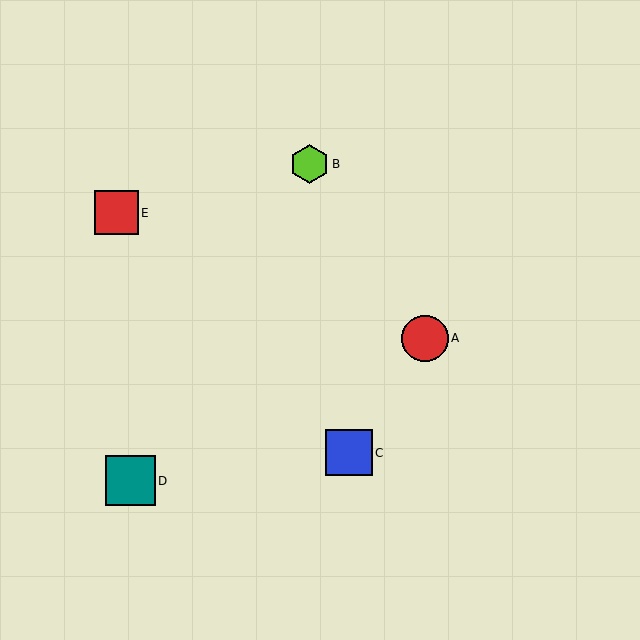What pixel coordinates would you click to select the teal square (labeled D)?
Click at (130, 481) to select the teal square D.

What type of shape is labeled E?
Shape E is a red square.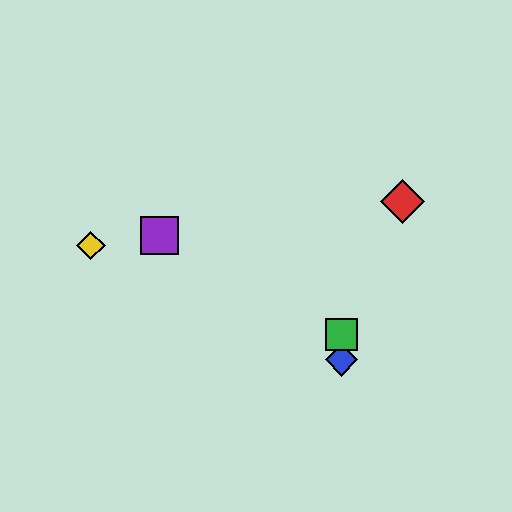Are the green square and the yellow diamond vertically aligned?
No, the green square is at x≈341 and the yellow diamond is at x≈91.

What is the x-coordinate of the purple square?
The purple square is at x≈159.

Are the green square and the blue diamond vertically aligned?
Yes, both are at x≈341.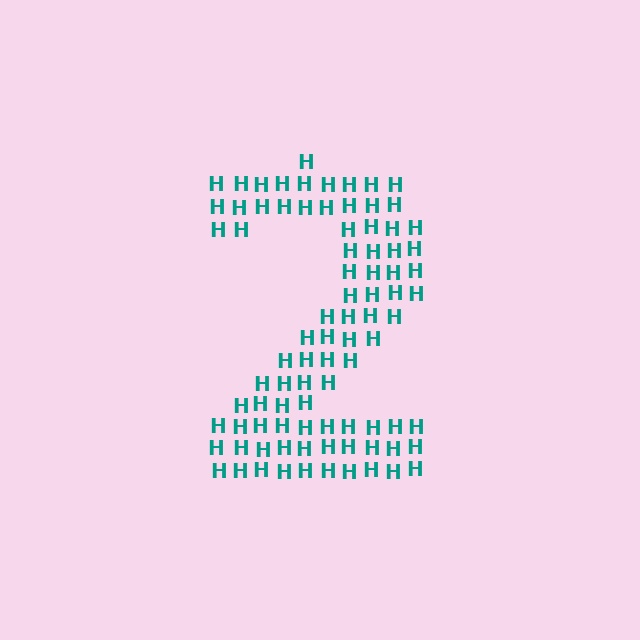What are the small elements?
The small elements are letter H's.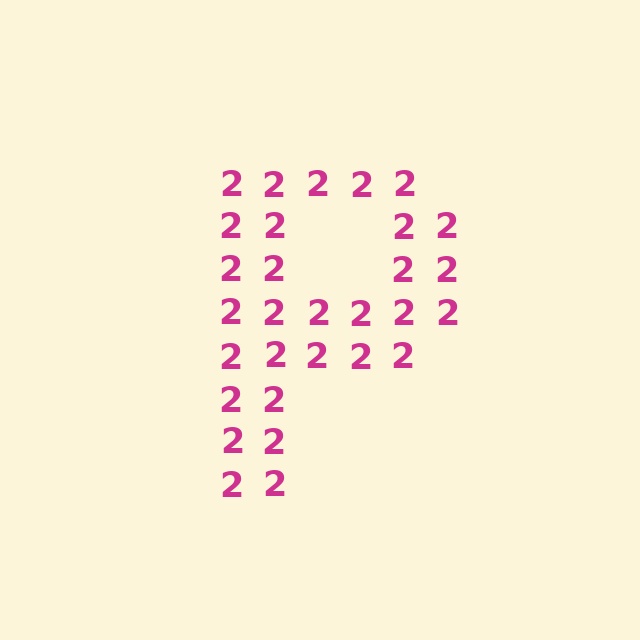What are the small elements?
The small elements are digit 2's.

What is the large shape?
The large shape is the letter P.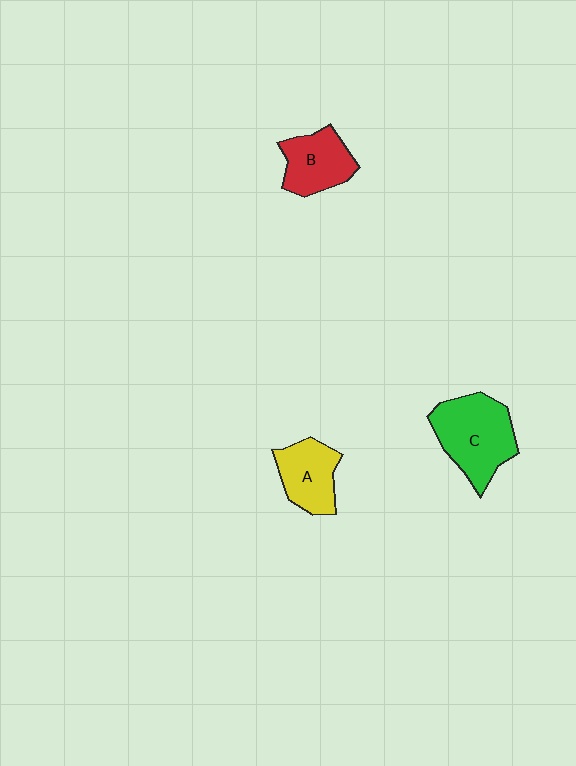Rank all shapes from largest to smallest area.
From largest to smallest: C (green), B (red), A (yellow).